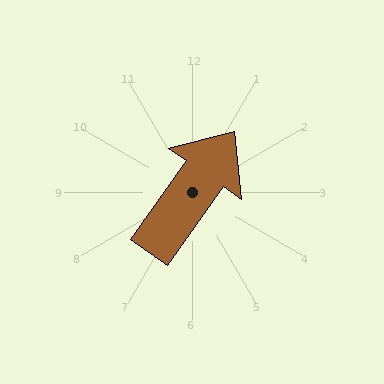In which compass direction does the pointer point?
Northeast.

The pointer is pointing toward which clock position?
Roughly 1 o'clock.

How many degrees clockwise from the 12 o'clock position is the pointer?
Approximately 35 degrees.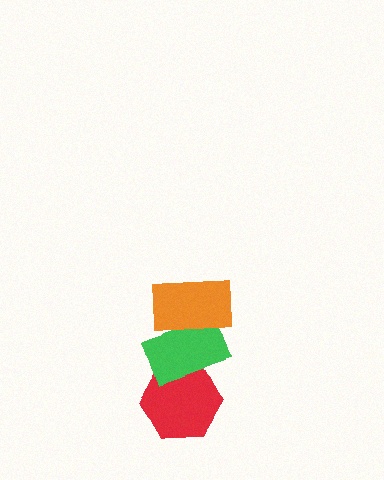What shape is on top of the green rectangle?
The orange rectangle is on top of the green rectangle.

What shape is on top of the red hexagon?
The green rectangle is on top of the red hexagon.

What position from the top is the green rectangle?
The green rectangle is 2nd from the top.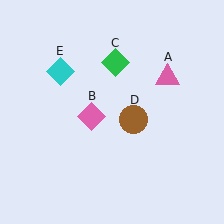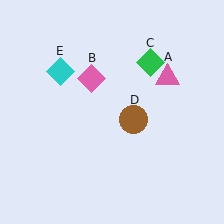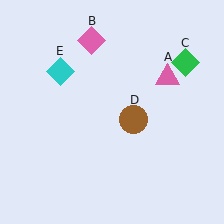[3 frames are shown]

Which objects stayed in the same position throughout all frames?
Pink triangle (object A) and brown circle (object D) and cyan diamond (object E) remained stationary.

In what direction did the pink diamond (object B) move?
The pink diamond (object B) moved up.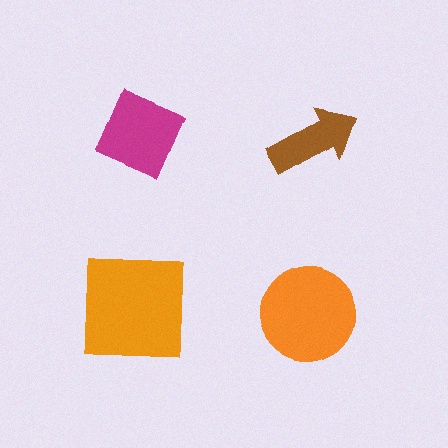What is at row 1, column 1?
A magenta diamond.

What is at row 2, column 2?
An orange circle.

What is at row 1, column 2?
A brown arrow.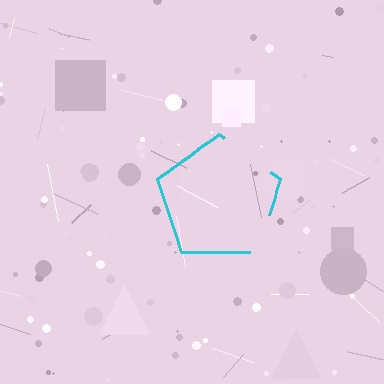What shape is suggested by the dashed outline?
The dashed outline suggests a pentagon.